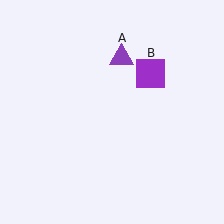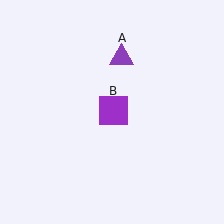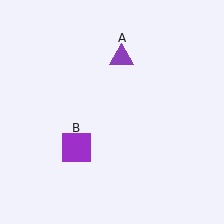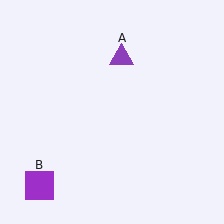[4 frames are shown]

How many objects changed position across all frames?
1 object changed position: purple square (object B).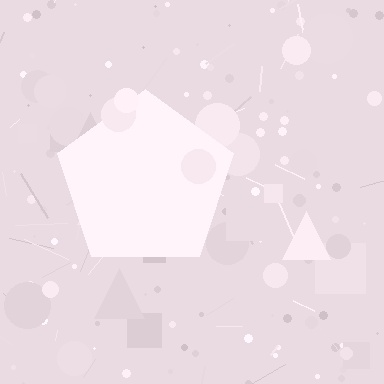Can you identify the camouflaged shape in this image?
The camouflaged shape is a pentagon.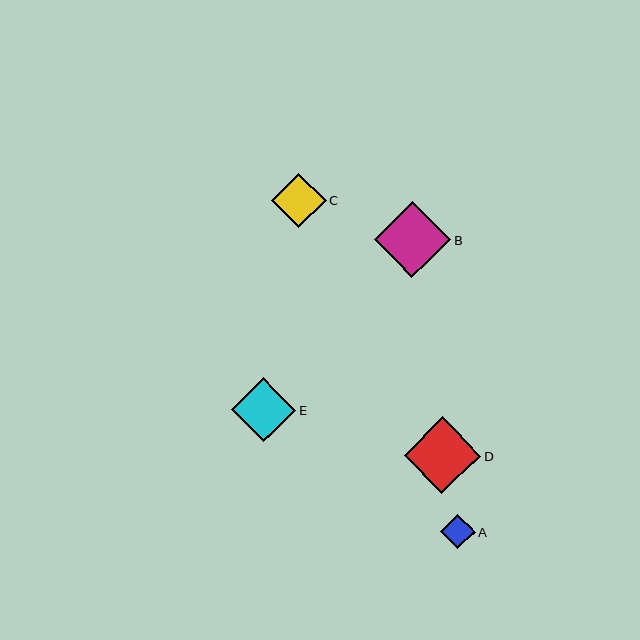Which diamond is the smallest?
Diamond A is the smallest with a size of approximately 34 pixels.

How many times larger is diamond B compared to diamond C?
Diamond B is approximately 1.4 times the size of diamond C.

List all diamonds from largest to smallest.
From largest to smallest: D, B, E, C, A.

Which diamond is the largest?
Diamond D is the largest with a size of approximately 76 pixels.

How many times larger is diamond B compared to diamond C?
Diamond B is approximately 1.4 times the size of diamond C.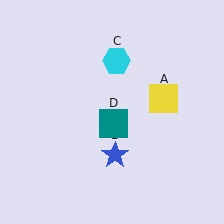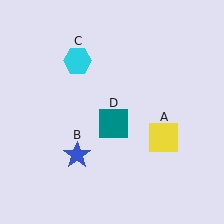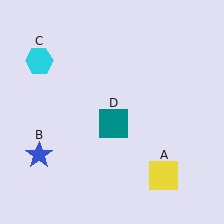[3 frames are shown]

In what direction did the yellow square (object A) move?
The yellow square (object A) moved down.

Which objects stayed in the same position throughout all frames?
Teal square (object D) remained stationary.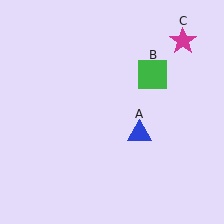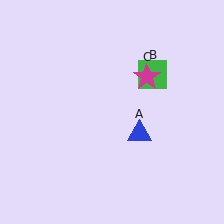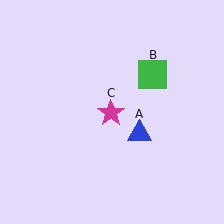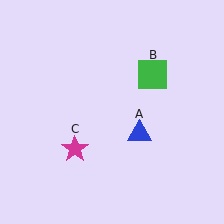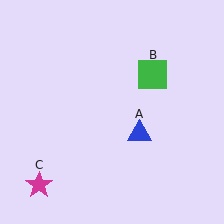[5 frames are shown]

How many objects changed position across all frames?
1 object changed position: magenta star (object C).